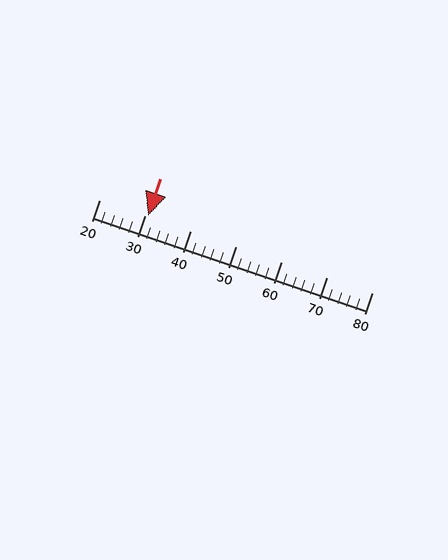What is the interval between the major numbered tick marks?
The major tick marks are spaced 10 units apart.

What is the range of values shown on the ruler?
The ruler shows values from 20 to 80.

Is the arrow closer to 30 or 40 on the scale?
The arrow is closer to 30.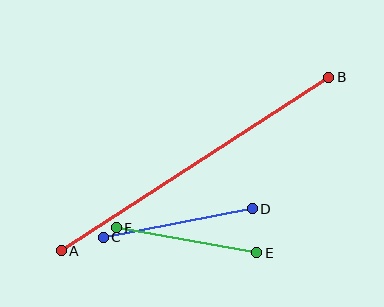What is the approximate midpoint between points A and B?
The midpoint is at approximately (195, 164) pixels.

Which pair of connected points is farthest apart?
Points A and B are farthest apart.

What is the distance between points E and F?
The distance is approximately 143 pixels.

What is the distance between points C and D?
The distance is approximately 152 pixels.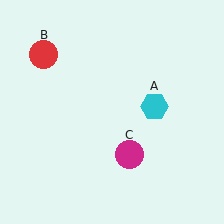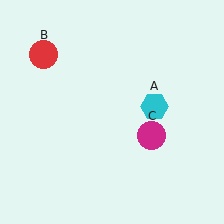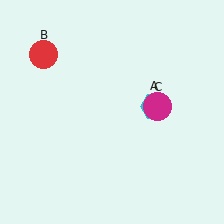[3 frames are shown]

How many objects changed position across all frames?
1 object changed position: magenta circle (object C).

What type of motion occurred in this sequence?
The magenta circle (object C) rotated counterclockwise around the center of the scene.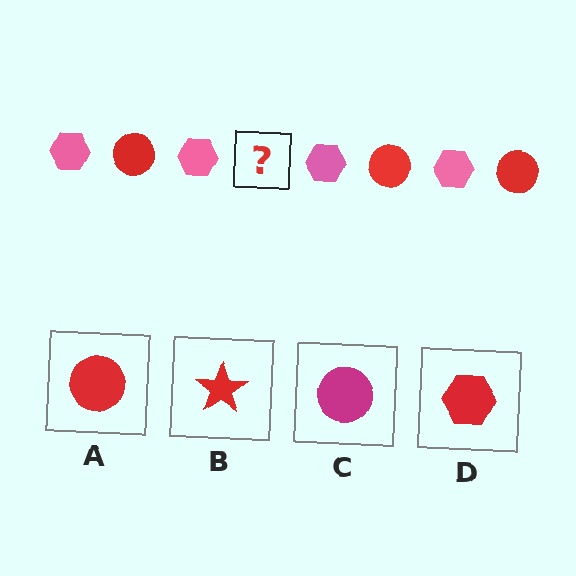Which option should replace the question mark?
Option A.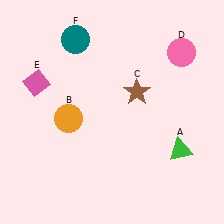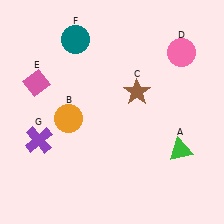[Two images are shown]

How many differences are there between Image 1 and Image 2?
There is 1 difference between the two images.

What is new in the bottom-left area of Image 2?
A purple cross (G) was added in the bottom-left area of Image 2.